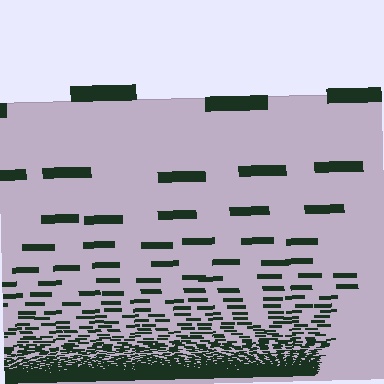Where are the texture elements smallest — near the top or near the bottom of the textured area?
Near the bottom.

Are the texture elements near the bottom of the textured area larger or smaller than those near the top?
Smaller. The gradient is inverted — elements near the bottom are smaller and denser.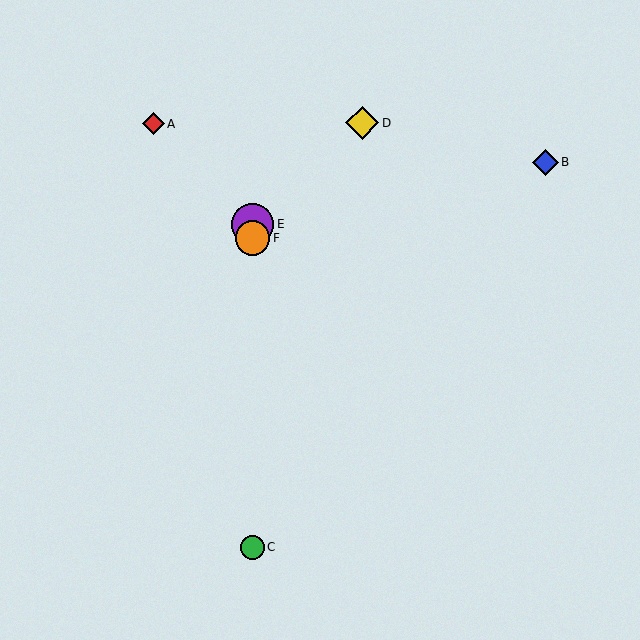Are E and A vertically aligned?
No, E is at x≈253 and A is at x≈153.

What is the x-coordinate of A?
Object A is at x≈153.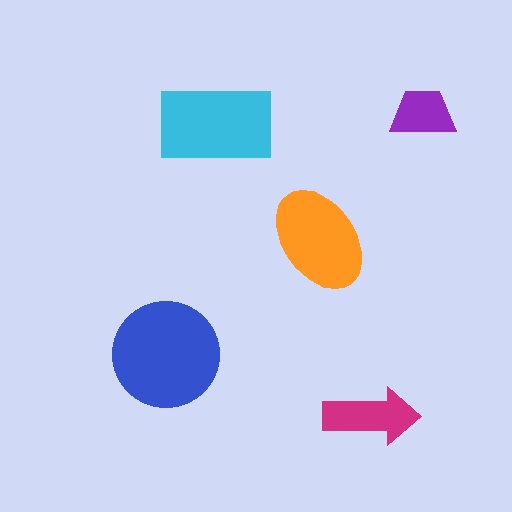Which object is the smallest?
The purple trapezoid.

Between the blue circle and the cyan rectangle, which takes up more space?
The blue circle.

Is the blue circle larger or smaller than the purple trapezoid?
Larger.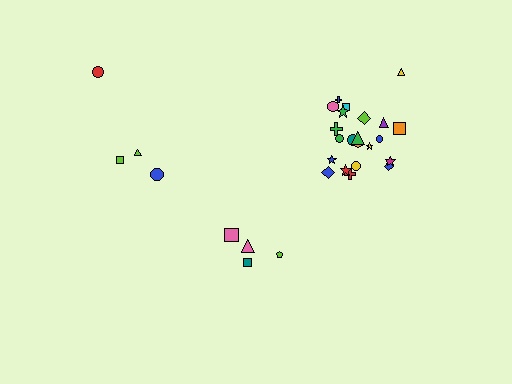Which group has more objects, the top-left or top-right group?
The top-right group.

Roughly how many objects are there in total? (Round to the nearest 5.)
Roughly 30 objects in total.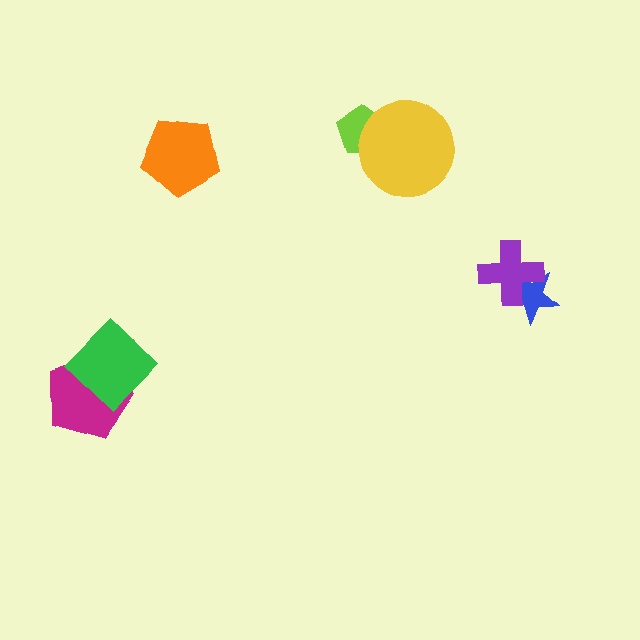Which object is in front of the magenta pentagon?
The green diamond is in front of the magenta pentagon.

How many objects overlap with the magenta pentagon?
1 object overlaps with the magenta pentagon.